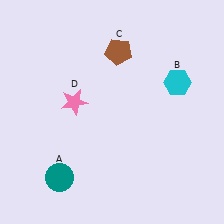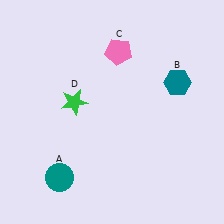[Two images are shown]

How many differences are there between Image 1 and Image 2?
There are 3 differences between the two images.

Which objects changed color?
B changed from cyan to teal. C changed from brown to pink. D changed from pink to green.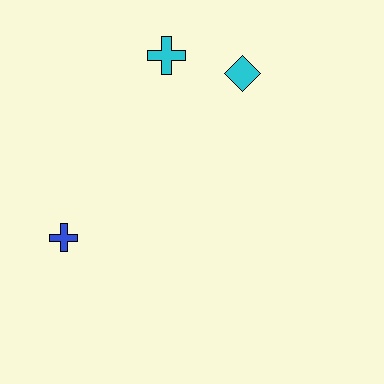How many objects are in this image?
There are 3 objects.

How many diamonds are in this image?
There is 1 diamond.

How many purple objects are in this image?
There are no purple objects.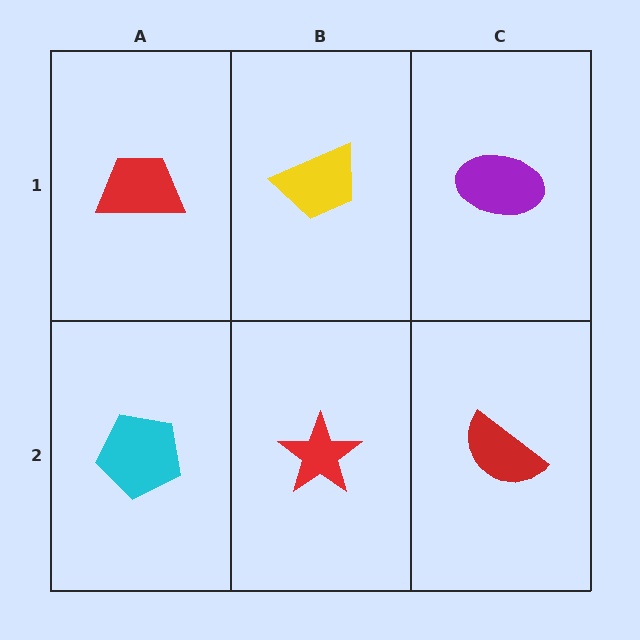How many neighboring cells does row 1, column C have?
2.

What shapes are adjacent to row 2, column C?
A purple ellipse (row 1, column C), a red star (row 2, column B).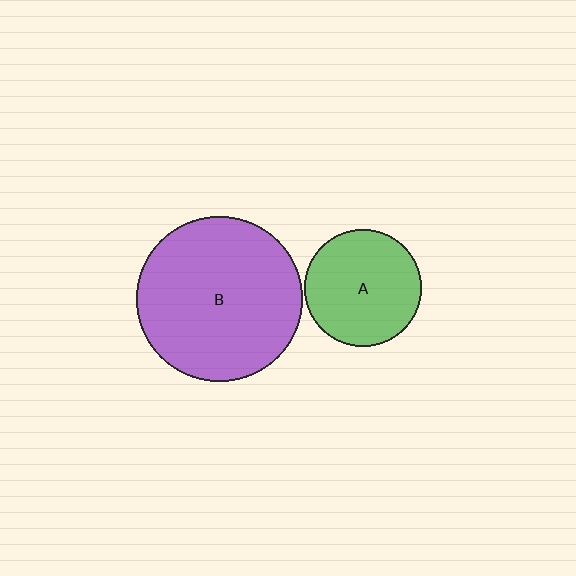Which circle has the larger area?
Circle B (purple).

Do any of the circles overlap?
No, none of the circles overlap.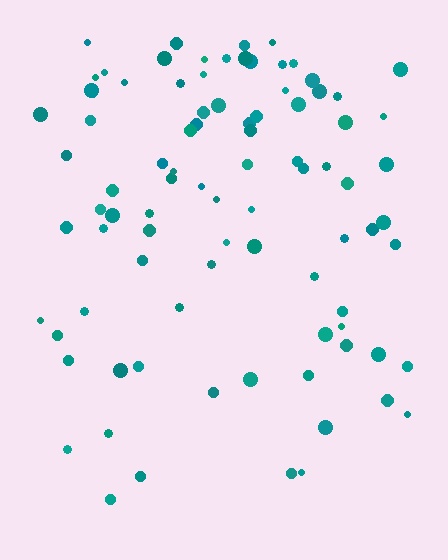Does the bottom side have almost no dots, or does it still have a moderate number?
Still a moderate number, just noticeably fewer than the top.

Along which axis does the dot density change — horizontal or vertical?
Vertical.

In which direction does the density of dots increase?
From bottom to top, with the top side densest.